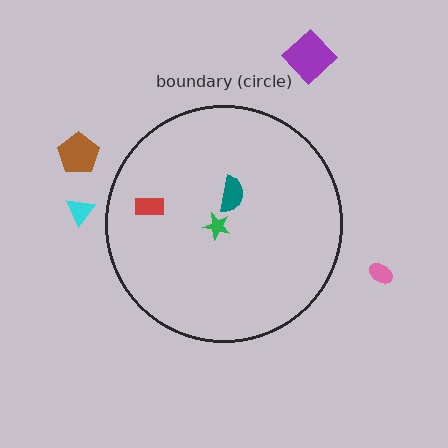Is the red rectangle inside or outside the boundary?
Inside.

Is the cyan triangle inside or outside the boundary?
Outside.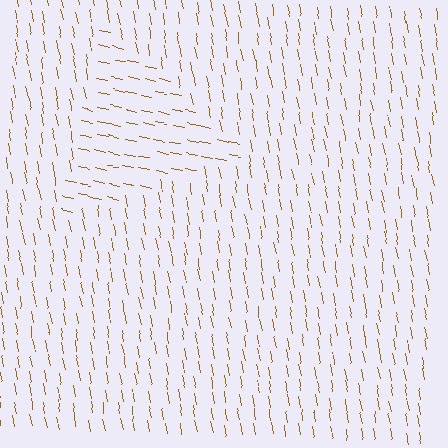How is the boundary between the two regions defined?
The boundary is defined purely by a change in line orientation (approximately 68 degrees difference). All lines are the same color and thickness.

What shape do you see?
I see a triangle.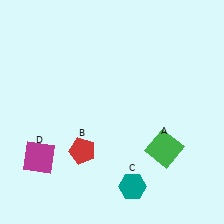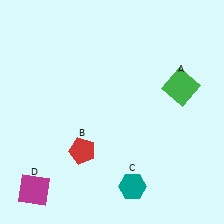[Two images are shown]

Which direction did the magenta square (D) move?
The magenta square (D) moved down.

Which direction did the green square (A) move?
The green square (A) moved up.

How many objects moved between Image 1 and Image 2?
2 objects moved between the two images.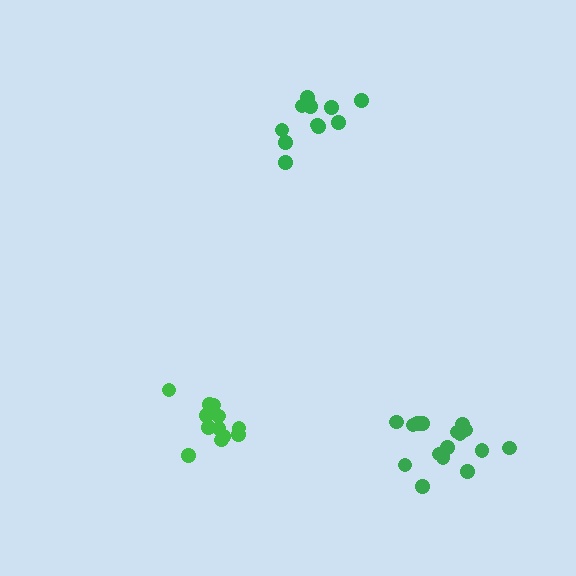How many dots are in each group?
Group 1: 11 dots, Group 2: 12 dots, Group 3: 16 dots (39 total).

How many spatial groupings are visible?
There are 3 spatial groupings.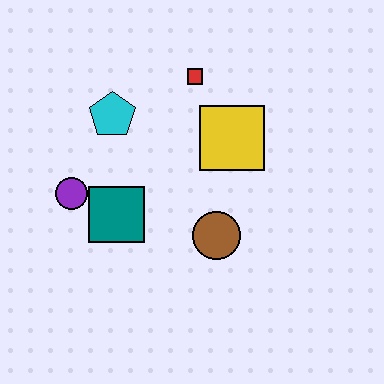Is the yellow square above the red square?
No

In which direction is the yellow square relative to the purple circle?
The yellow square is to the right of the purple circle.